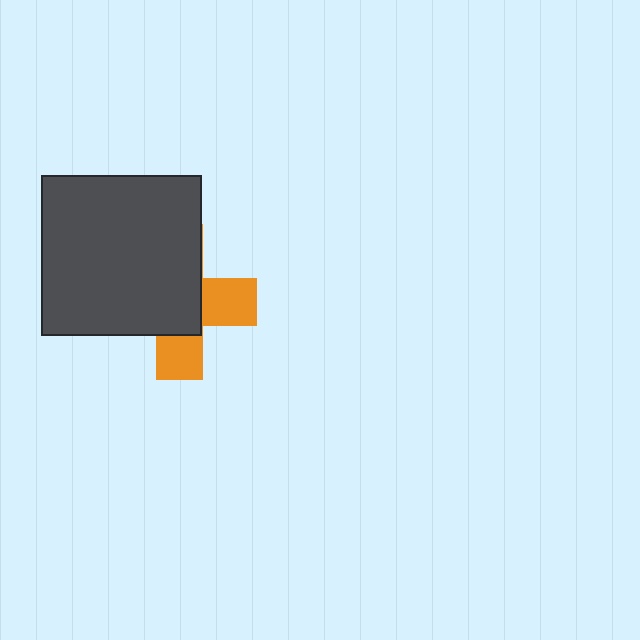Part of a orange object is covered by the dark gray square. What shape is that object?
It is a cross.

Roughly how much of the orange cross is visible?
A small part of it is visible (roughly 39%).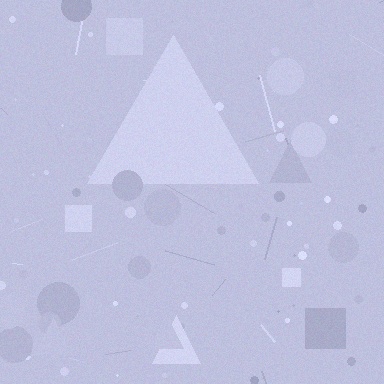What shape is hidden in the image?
A triangle is hidden in the image.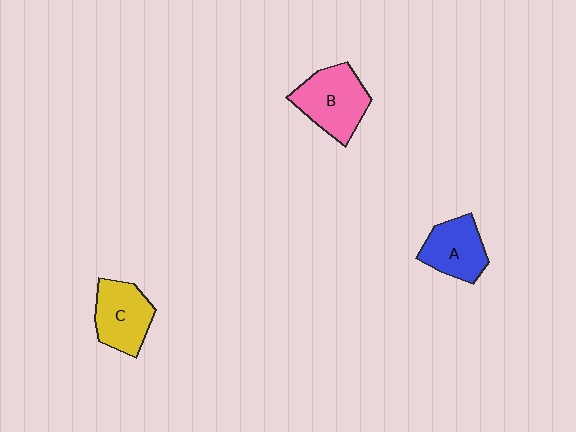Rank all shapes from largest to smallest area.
From largest to smallest: B (pink), C (yellow), A (blue).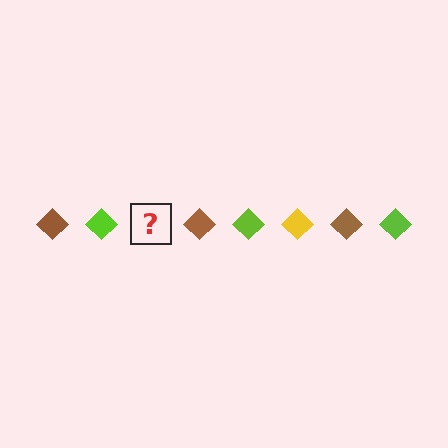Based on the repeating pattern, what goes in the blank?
The blank should be a yellow diamond.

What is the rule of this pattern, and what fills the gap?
The rule is that the pattern cycles through brown, lime, yellow diamonds. The gap should be filled with a yellow diamond.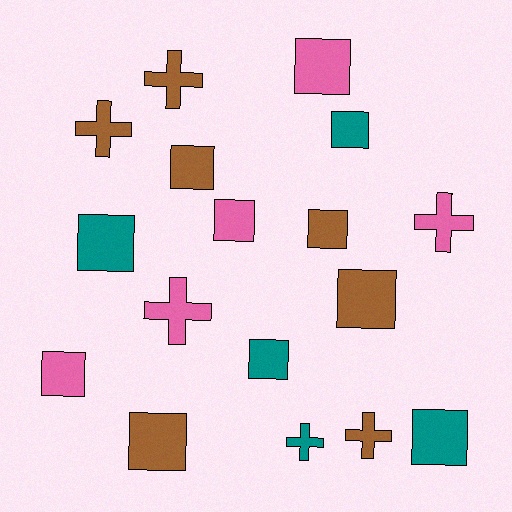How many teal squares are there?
There are 4 teal squares.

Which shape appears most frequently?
Square, with 11 objects.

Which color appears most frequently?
Brown, with 7 objects.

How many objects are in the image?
There are 17 objects.